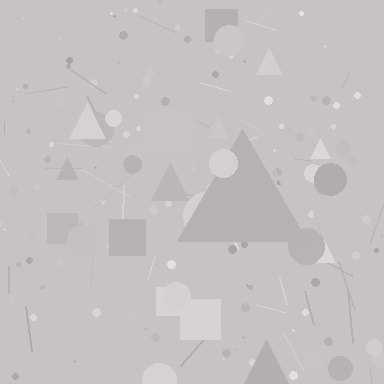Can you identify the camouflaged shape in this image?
The camouflaged shape is a triangle.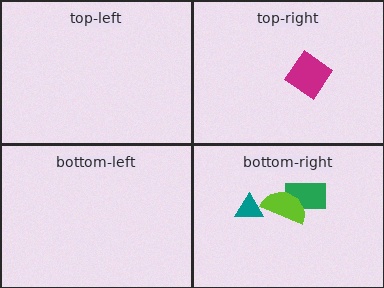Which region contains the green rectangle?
The bottom-right region.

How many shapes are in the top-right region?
1.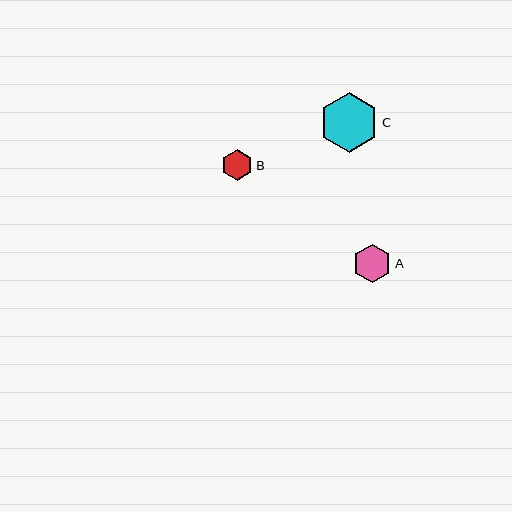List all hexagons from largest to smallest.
From largest to smallest: C, A, B.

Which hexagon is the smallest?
Hexagon B is the smallest with a size of approximately 31 pixels.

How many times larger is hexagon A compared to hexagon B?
Hexagon A is approximately 1.2 times the size of hexagon B.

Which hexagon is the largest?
Hexagon C is the largest with a size of approximately 59 pixels.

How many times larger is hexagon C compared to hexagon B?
Hexagon C is approximately 1.9 times the size of hexagon B.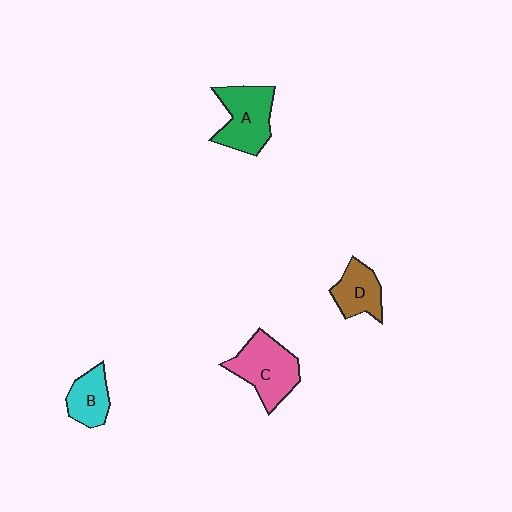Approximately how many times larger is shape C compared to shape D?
Approximately 1.6 times.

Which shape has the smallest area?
Shape B (cyan).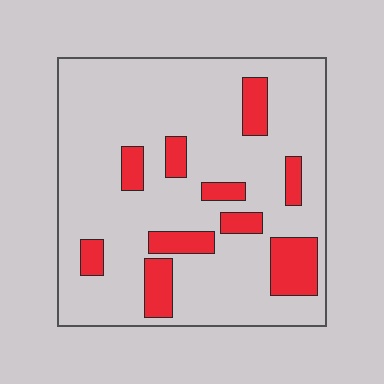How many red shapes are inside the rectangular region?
10.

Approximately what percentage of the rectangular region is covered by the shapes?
Approximately 20%.